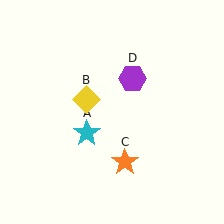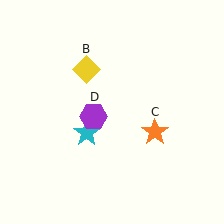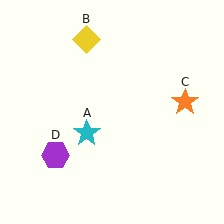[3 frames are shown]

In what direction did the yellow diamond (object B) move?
The yellow diamond (object B) moved up.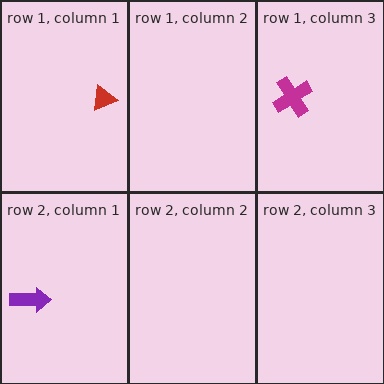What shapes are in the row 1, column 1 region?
The red triangle.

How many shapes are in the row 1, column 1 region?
1.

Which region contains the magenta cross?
The row 1, column 3 region.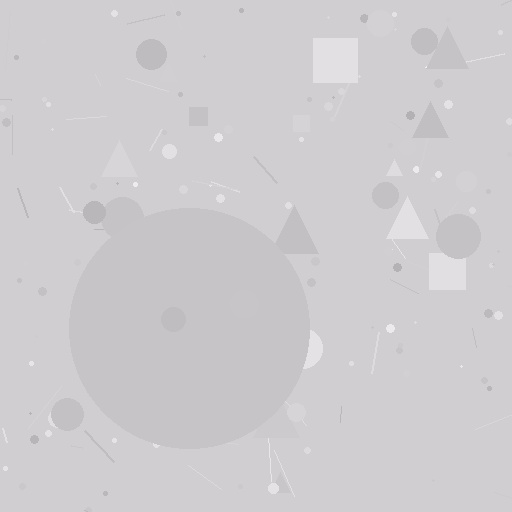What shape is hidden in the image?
A circle is hidden in the image.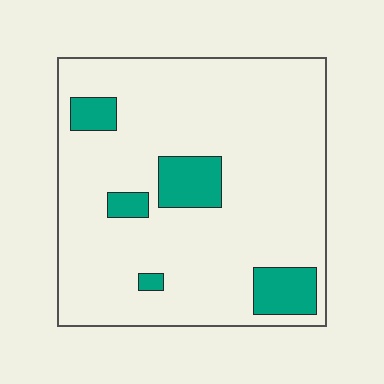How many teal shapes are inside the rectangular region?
5.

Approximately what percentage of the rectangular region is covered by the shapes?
Approximately 15%.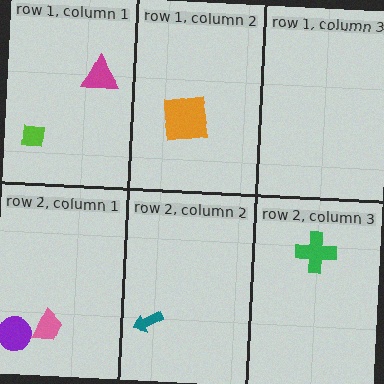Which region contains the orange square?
The row 1, column 2 region.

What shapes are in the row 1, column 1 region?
The magenta triangle, the lime square.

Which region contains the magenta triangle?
The row 1, column 1 region.